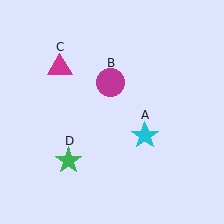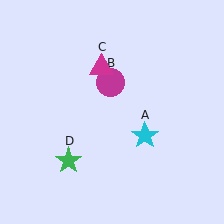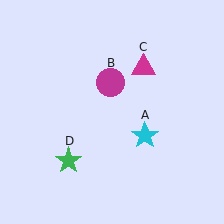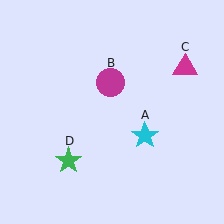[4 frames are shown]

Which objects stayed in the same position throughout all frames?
Cyan star (object A) and magenta circle (object B) and green star (object D) remained stationary.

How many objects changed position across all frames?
1 object changed position: magenta triangle (object C).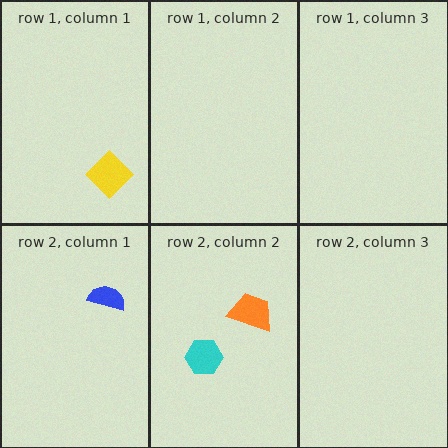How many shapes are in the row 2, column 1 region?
1.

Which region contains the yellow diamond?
The row 1, column 1 region.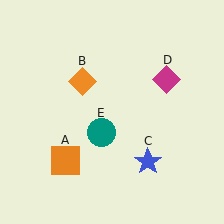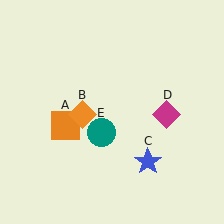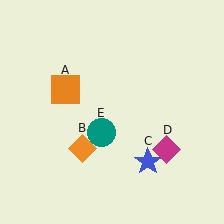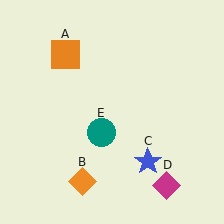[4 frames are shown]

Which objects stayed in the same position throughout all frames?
Blue star (object C) and teal circle (object E) remained stationary.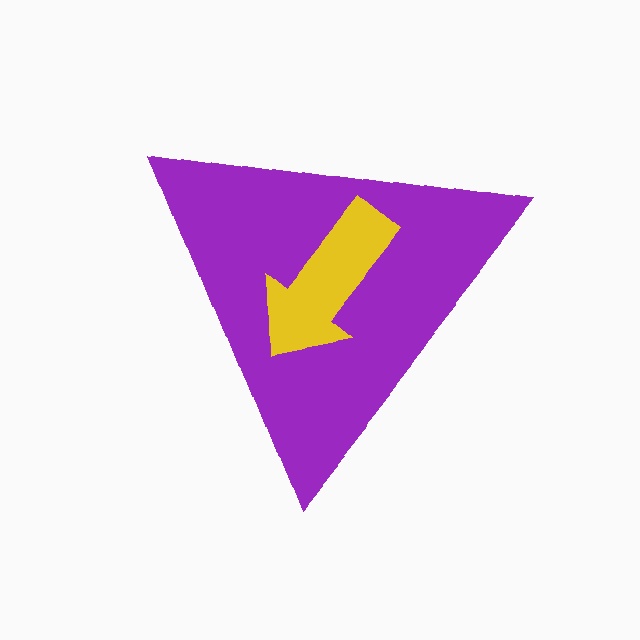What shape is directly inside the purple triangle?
The yellow arrow.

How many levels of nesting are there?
2.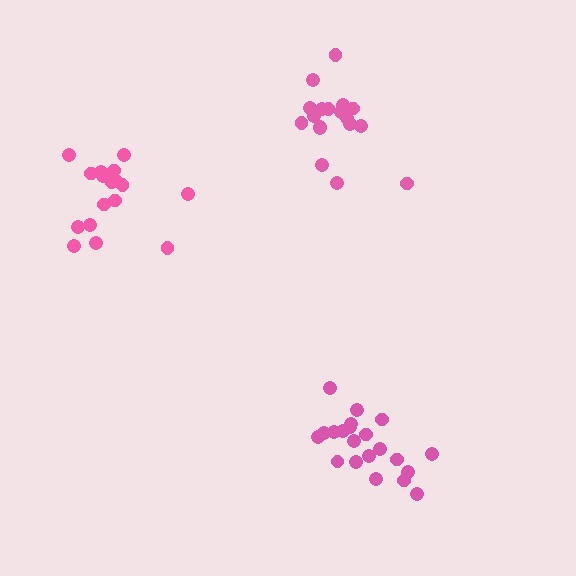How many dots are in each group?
Group 1: 17 dots, Group 2: 18 dots, Group 3: 21 dots (56 total).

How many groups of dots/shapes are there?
There are 3 groups.